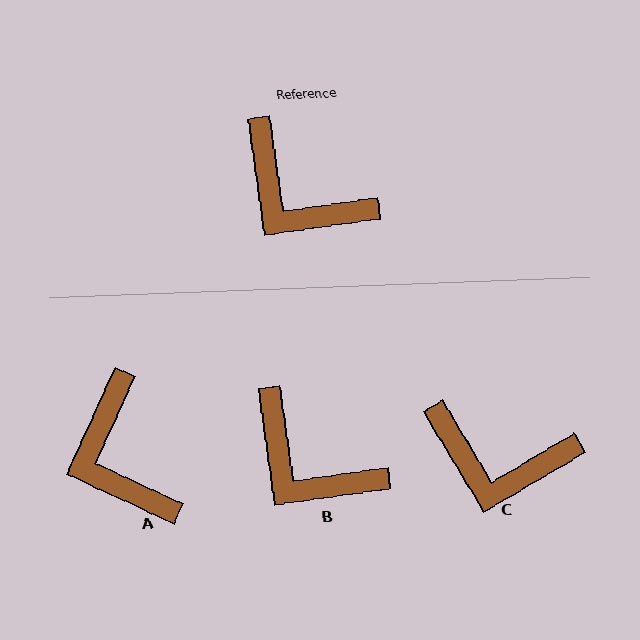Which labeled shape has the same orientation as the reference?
B.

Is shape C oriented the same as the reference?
No, it is off by about 23 degrees.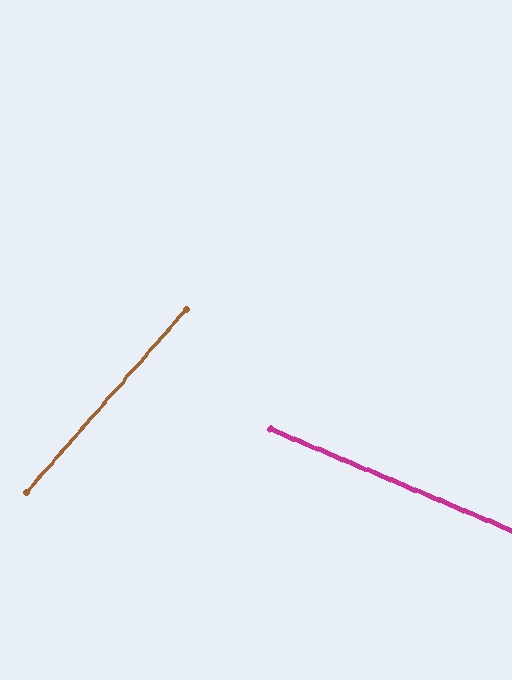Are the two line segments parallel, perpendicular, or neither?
Neither parallel nor perpendicular — they differ by about 72°.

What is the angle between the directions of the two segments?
Approximately 72 degrees.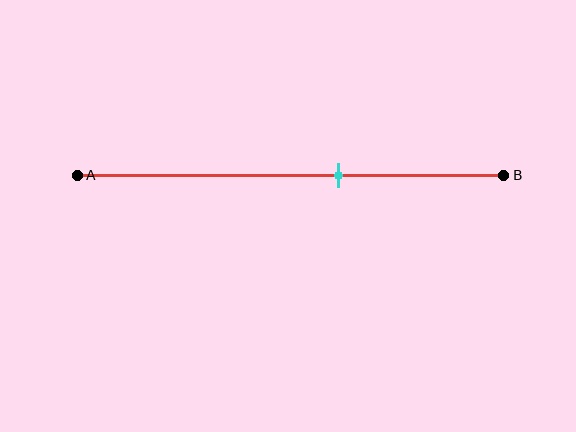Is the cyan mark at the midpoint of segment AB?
No, the mark is at about 60% from A, not at the 50% midpoint.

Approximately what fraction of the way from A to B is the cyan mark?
The cyan mark is approximately 60% of the way from A to B.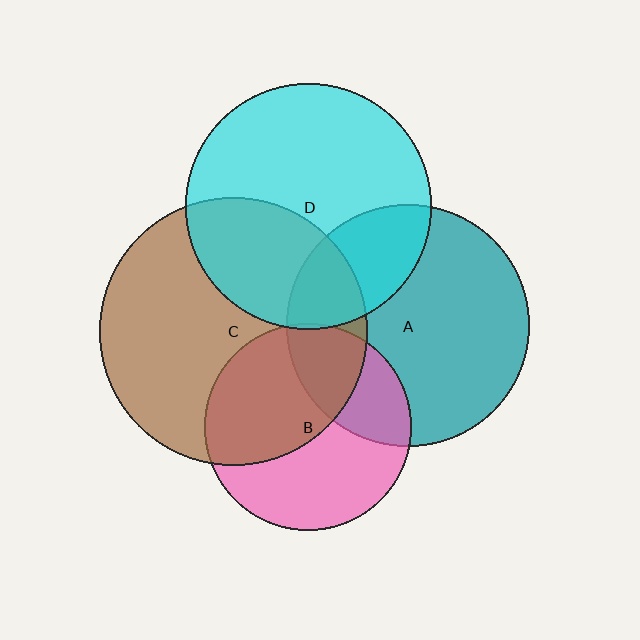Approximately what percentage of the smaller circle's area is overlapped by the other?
Approximately 30%.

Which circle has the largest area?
Circle C (brown).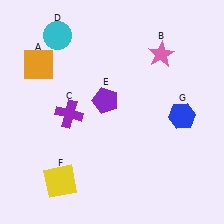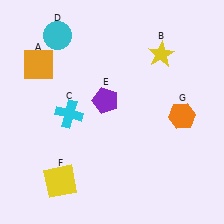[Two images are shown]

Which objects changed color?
B changed from pink to yellow. C changed from purple to cyan. G changed from blue to orange.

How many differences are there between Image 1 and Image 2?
There are 3 differences between the two images.